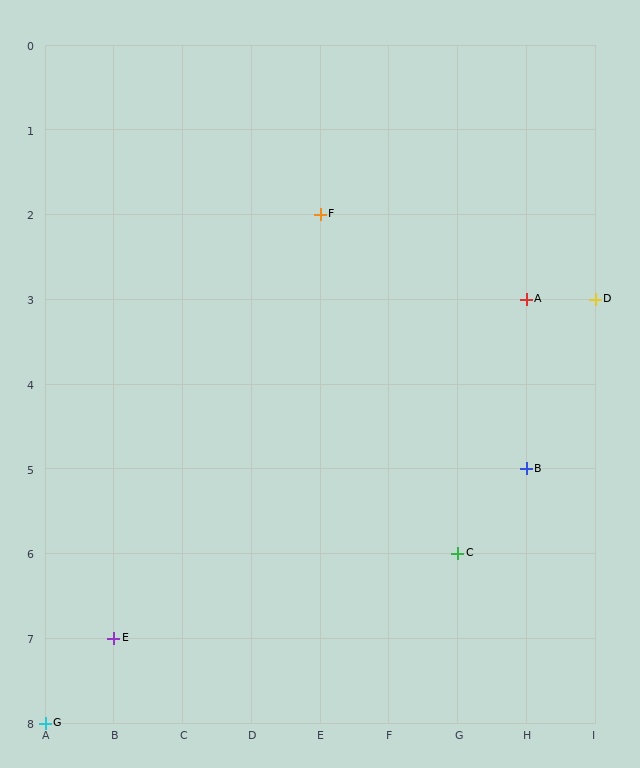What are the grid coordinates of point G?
Point G is at grid coordinates (A, 8).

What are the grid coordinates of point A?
Point A is at grid coordinates (H, 3).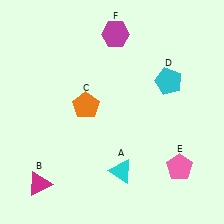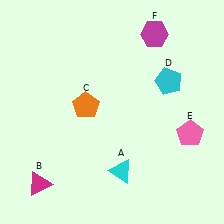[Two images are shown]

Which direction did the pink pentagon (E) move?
The pink pentagon (E) moved up.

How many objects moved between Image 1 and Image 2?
2 objects moved between the two images.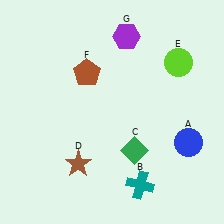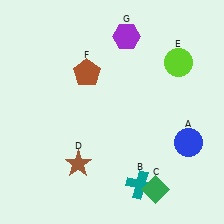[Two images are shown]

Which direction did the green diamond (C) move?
The green diamond (C) moved down.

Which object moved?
The green diamond (C) moved down.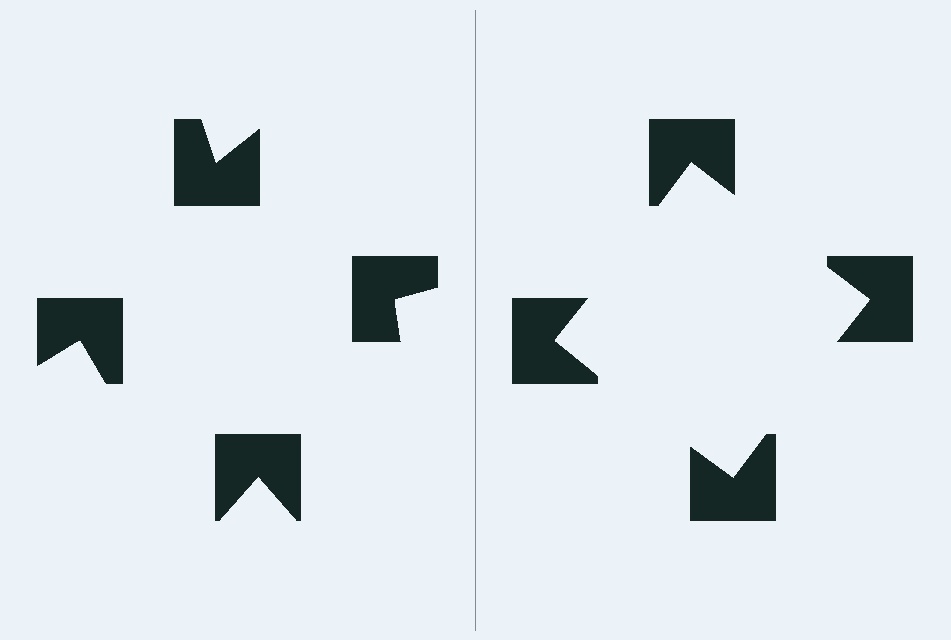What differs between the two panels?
The notched squares are positioned identically on both sides; only the wedge orientations differ. On the right they align to a square; on the left they are misaligned.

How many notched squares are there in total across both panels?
8 — 4 on each side.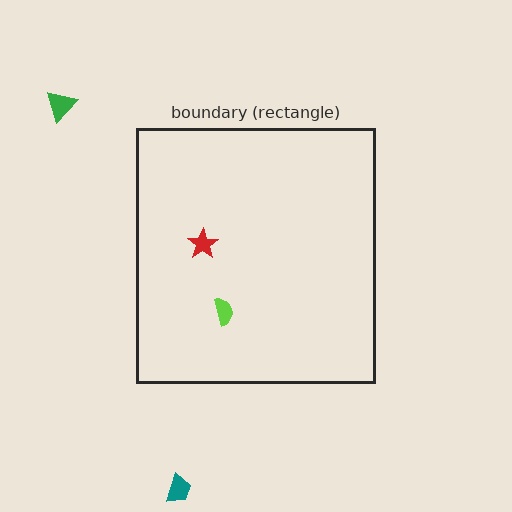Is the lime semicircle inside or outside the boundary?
Inside.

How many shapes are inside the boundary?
2 inside, 2 outside.